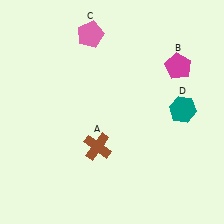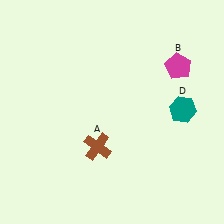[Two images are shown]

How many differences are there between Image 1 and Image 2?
There is 1 difference between the two images.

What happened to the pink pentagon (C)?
The pink pentagon (C) was removed in Image 2. It was in the top-left area of Image 1.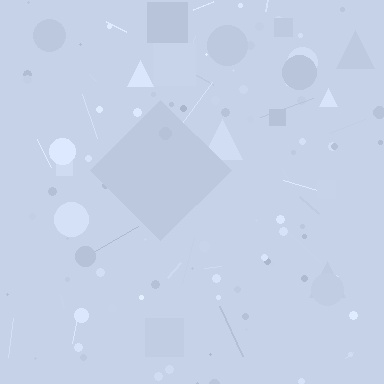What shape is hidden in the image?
A diamond is hidden in the image.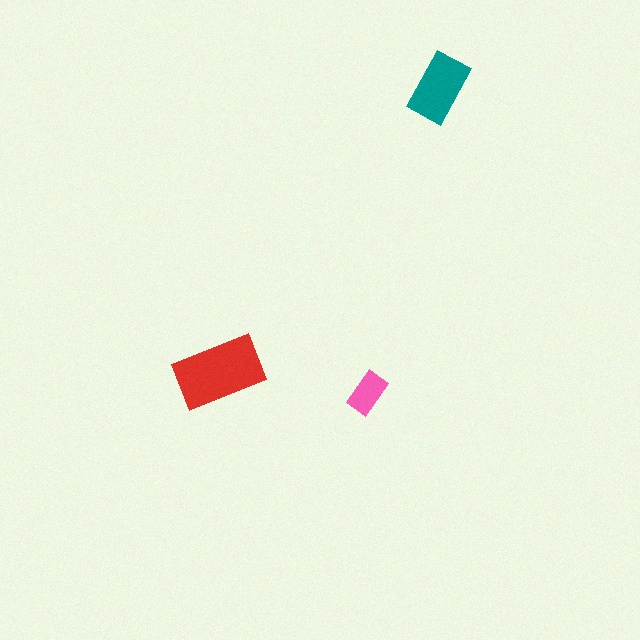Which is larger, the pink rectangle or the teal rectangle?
The teal one.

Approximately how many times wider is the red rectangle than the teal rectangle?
About 1.5 times wider.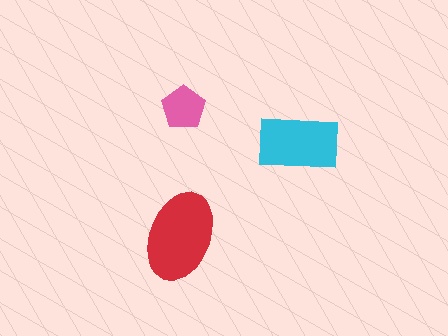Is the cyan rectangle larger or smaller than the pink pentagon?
Larger.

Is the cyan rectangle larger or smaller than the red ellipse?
Smaller.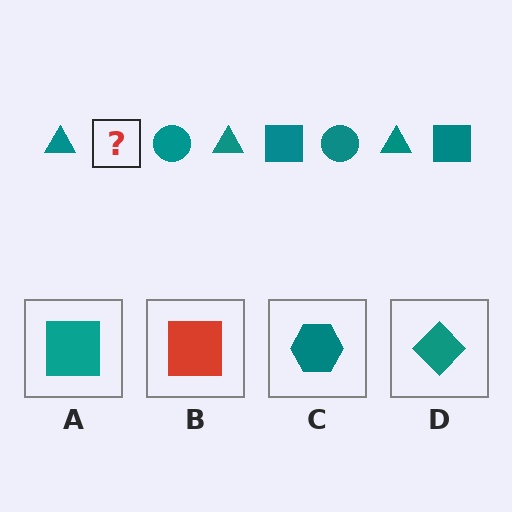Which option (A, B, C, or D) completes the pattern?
A.